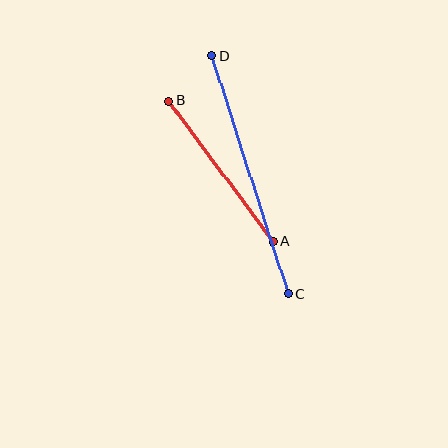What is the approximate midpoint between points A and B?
The midpoint is at approximately (221, 171) pixels.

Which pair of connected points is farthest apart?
Points C and D are farthest apart.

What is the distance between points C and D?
The distance is approximately 250 pixels.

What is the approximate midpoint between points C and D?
The midpoint is at approximately (250, 175) pixels.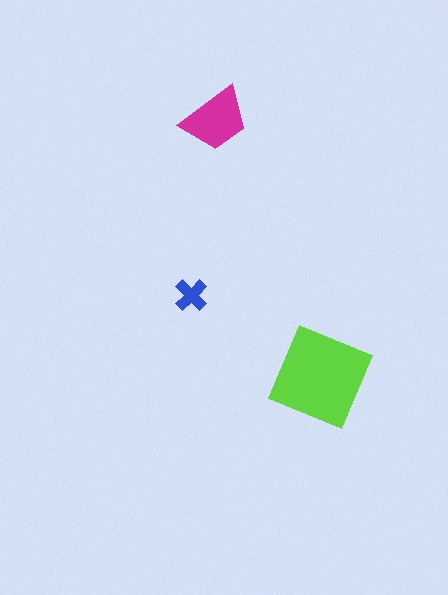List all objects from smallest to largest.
The blue cross, the magenta trapezoid, the lime square.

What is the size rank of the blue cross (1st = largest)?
3rd.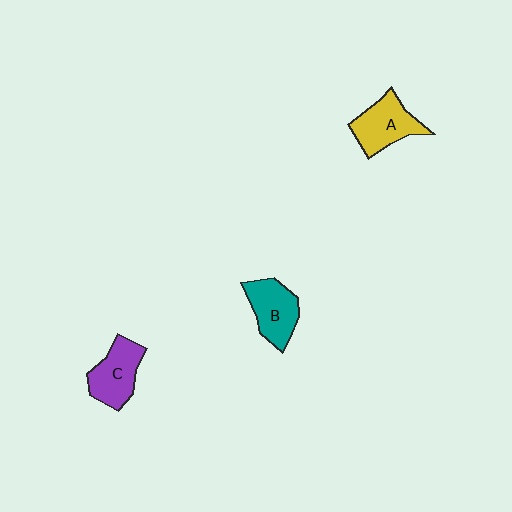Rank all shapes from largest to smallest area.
From largest to smallest: A (yellow), C (purple), B (teal).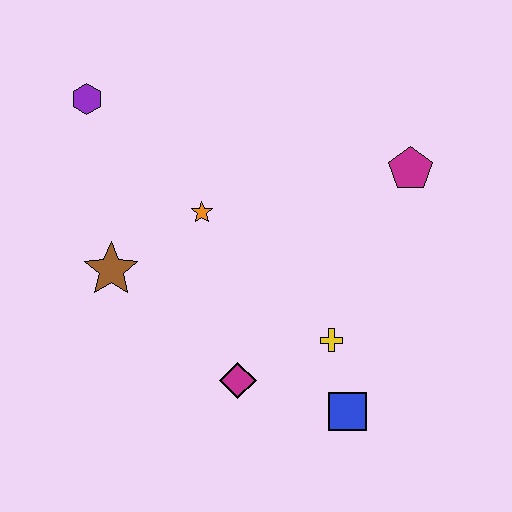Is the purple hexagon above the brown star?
Yes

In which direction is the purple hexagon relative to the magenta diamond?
The purple hexagon is above the magenta diamond.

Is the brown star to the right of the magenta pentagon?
No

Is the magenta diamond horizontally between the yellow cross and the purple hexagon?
Yes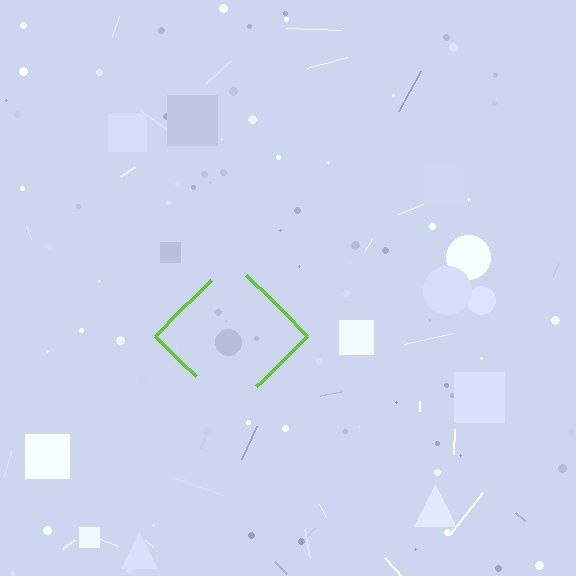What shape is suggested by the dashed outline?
The dashed outline suggests a diamond.